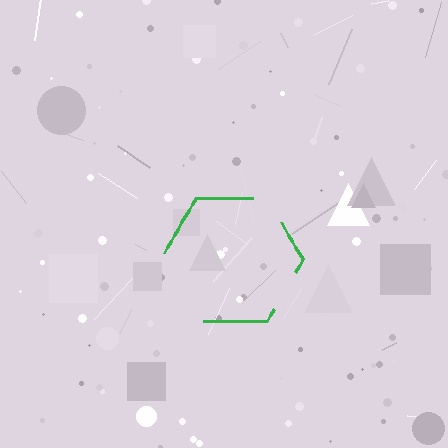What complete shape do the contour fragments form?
The contour fragments form a hexagon.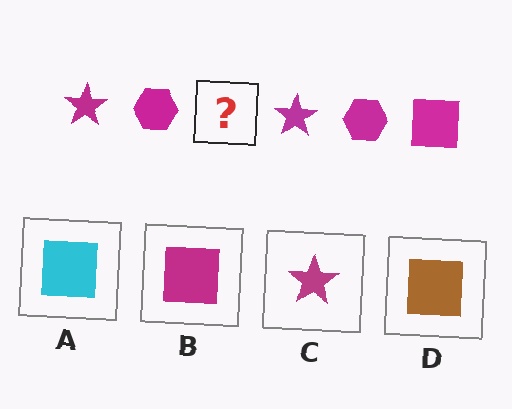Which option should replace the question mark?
Option B.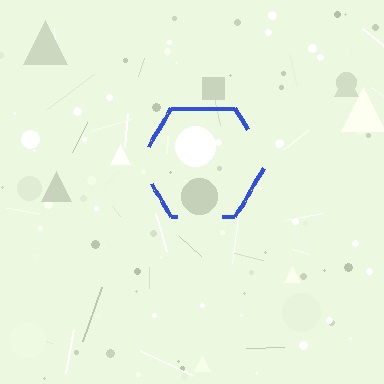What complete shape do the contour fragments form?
The contour fragments form a hexagon.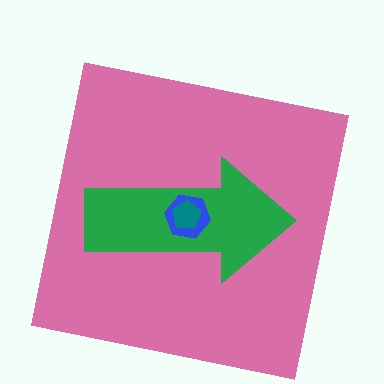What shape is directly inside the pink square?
The green arrow.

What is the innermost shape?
The teal pentagon.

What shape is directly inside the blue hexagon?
The teal pentagon.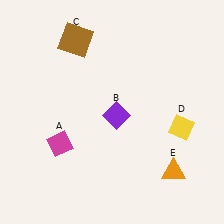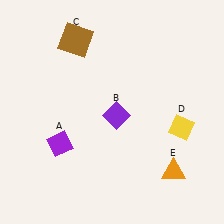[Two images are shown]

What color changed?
The diamond (A) changed from magenta in Image 1 to purple in Image 2.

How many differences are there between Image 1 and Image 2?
There is 1 difference between the two images.